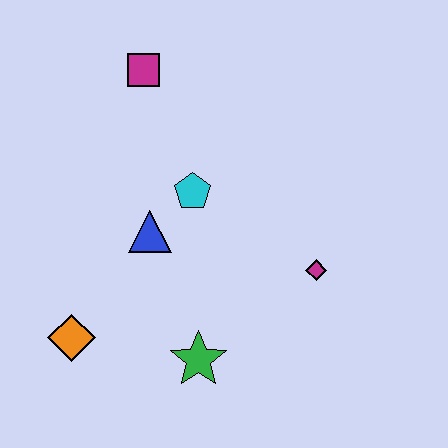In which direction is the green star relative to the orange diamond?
The green star is to the right of the orange diamond.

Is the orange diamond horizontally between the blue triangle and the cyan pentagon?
No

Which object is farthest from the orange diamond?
The magenta square is farthest from the orange diamond.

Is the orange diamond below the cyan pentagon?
Yes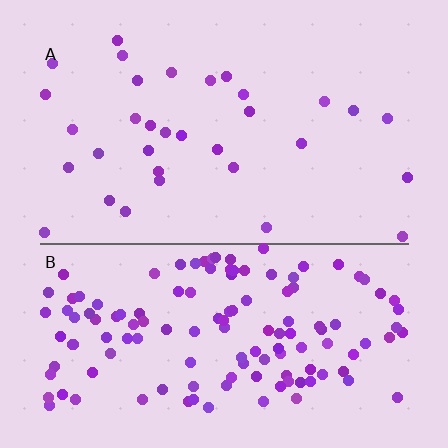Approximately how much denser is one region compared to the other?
Approximately 4.1× — region B over region A.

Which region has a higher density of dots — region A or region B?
B (the bottom).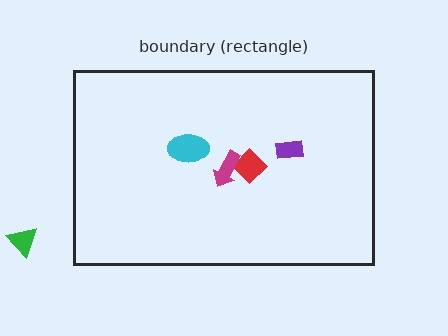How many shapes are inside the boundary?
4 inside, 1 outside.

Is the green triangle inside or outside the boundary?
Outside.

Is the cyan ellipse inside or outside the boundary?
Inside.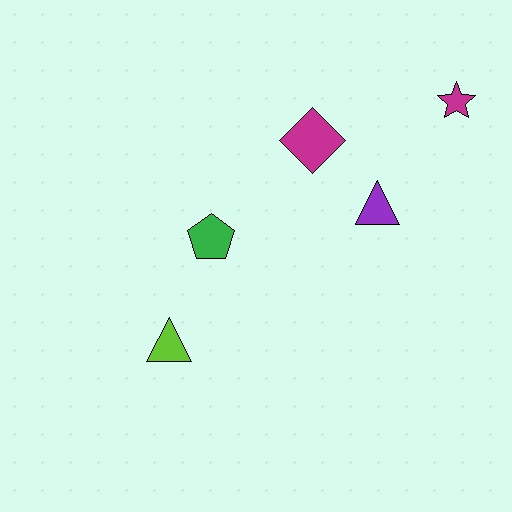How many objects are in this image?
There are 5 objects.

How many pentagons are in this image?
There is 1 pentagon.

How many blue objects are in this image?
There are no blue objects.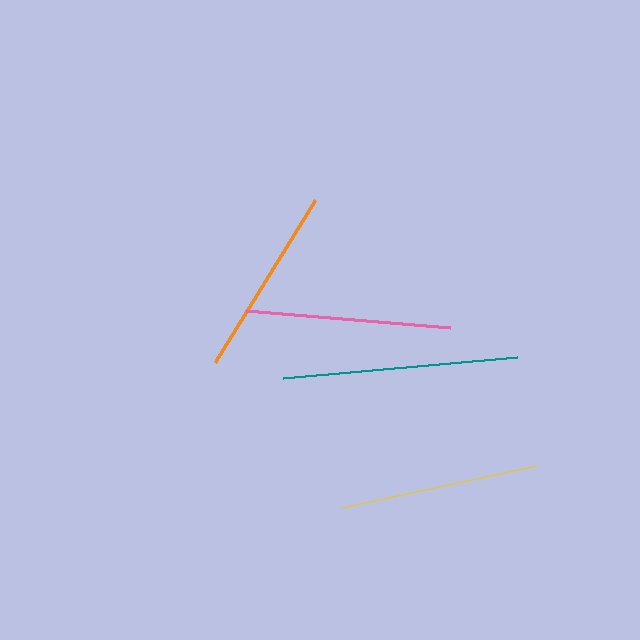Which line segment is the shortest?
The orange line is the shortest at approximately 191 pixels.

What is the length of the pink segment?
The pink segment is approximately 206 pixels long.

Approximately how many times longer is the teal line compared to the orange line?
The teal line is approximately 1.2 times the length of the orange line.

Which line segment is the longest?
The teal line is the longest at approximately 235 pixels.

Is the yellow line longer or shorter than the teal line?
The teal line is longer than the yellow line.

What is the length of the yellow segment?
The yellow segment is approximately 198 pixels long.